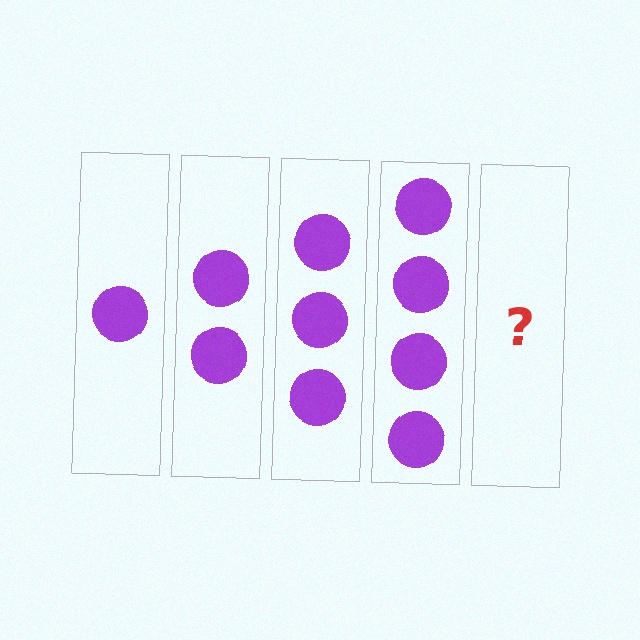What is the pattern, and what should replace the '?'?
The pattern is that each step adds one more circle. The '?' should be 5 circles.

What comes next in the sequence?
The next element should be 5 circles.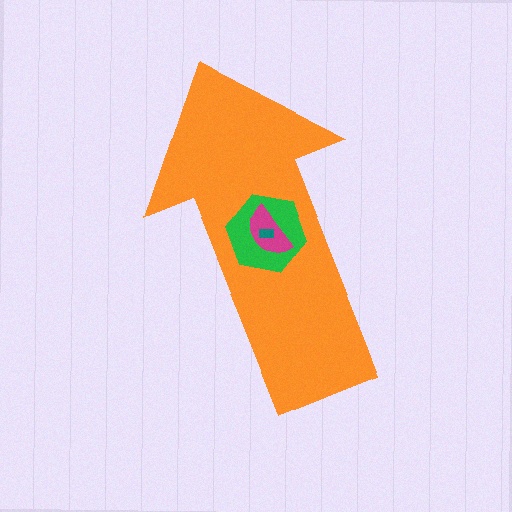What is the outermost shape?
The orange arrow.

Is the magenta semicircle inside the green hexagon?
Yes.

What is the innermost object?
The teal rectangle.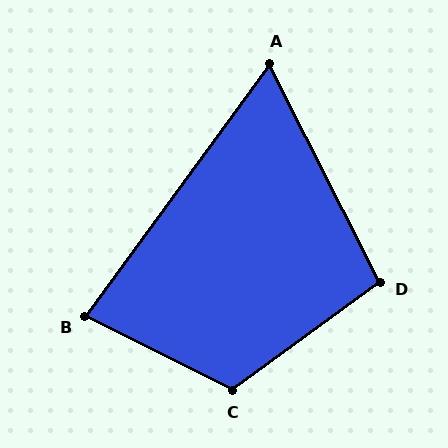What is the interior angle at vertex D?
Approximately 99 degrees (obtuse).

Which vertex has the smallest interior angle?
A, at approximately 63 degrees.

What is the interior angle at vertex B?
Approximately 81 degrees (acute).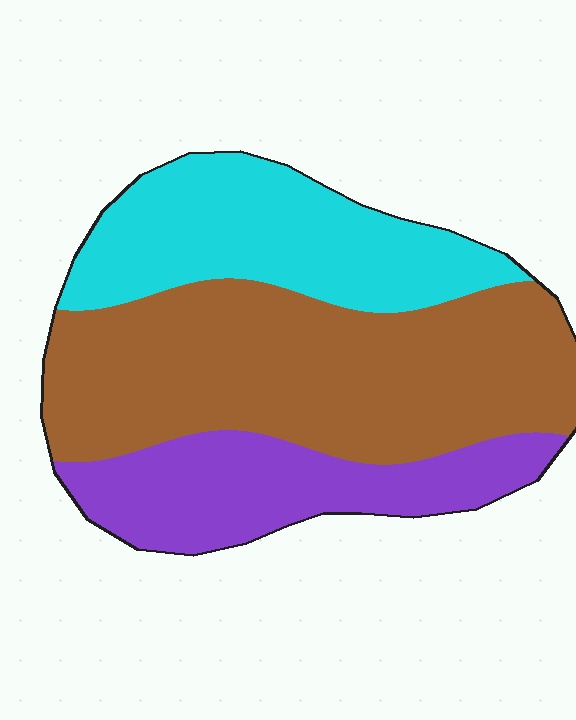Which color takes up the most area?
Brown, at roughly 50%.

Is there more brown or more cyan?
Brown.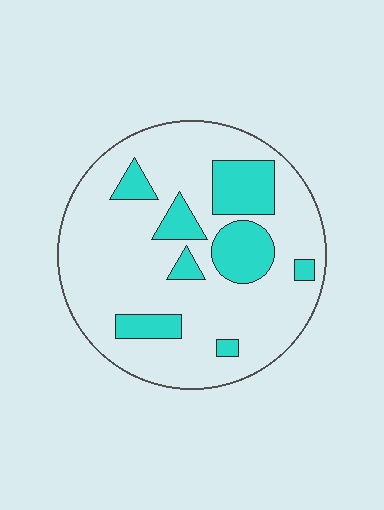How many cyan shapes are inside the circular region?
8.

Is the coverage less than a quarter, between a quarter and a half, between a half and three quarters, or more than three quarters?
Less than a quarter.